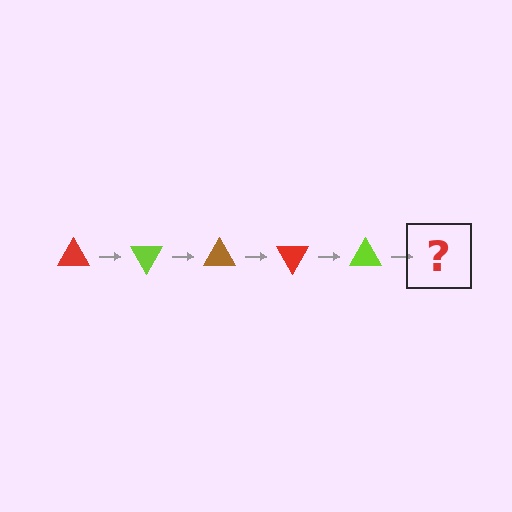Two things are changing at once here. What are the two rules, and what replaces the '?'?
The two rules are that it rotates 60 degrees each step and the color cycles through red, lime, and brown. The '?' should be a brown triangle, rotated 300 degrees from the start.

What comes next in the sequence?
The next element should be a brown triangle, rotated 300 degrees from the start.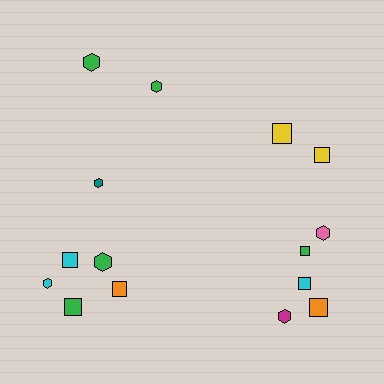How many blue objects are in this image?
There are no blue objects.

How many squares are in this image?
There are 8 squares.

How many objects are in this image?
There are 15 objects.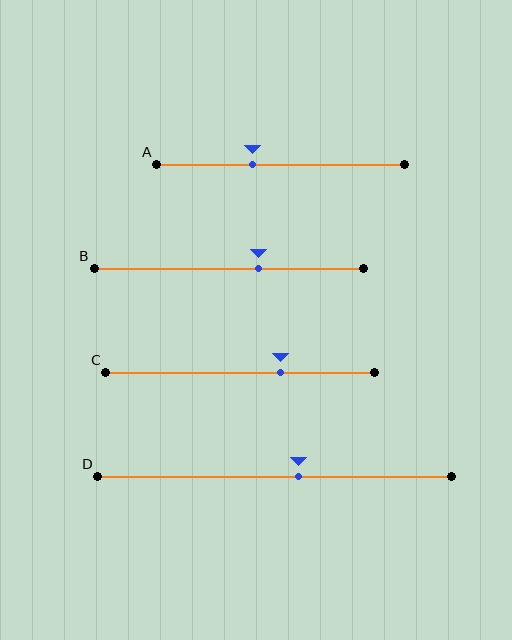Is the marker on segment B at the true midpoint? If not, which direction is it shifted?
No, the marker on segment B is shifted to the right by about 11% of the segment length.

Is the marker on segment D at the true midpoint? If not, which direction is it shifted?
No, the marker on segment D is shifted to the right by about 7% of the segment length.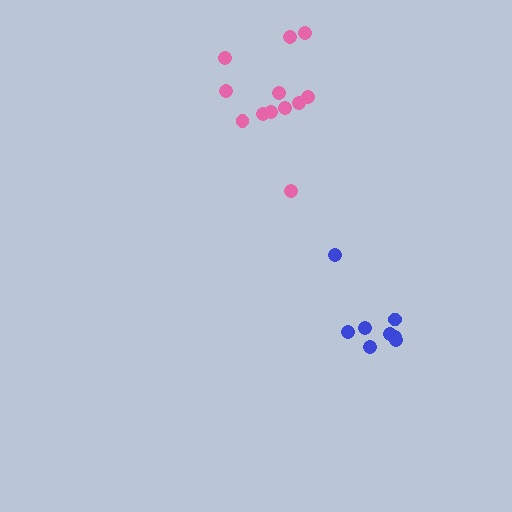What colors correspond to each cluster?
The clusters are colored: blue, pink.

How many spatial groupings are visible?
There are 2 spatial groupings.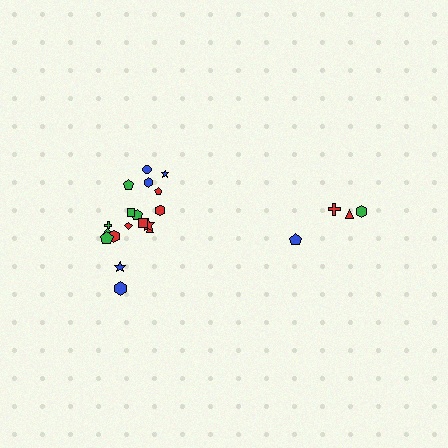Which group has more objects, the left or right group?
The left group.